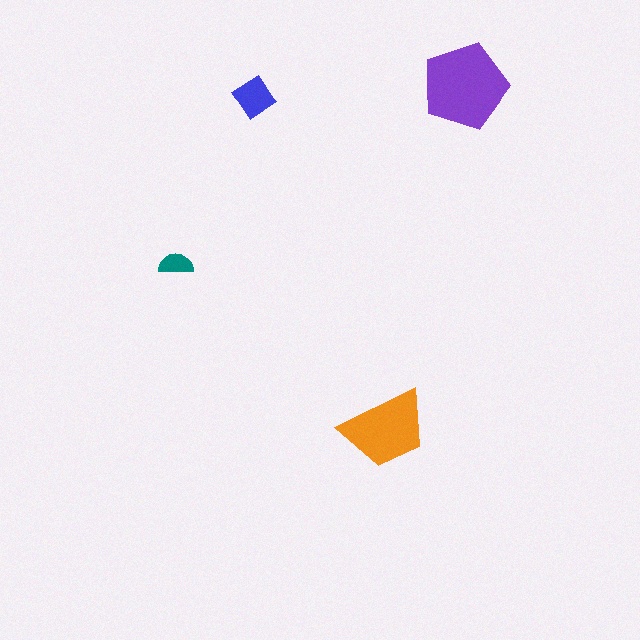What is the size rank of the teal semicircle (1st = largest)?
4th.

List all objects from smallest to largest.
The teal semicircle, the blue diamond, the orange trapezoid, the purple pentagon.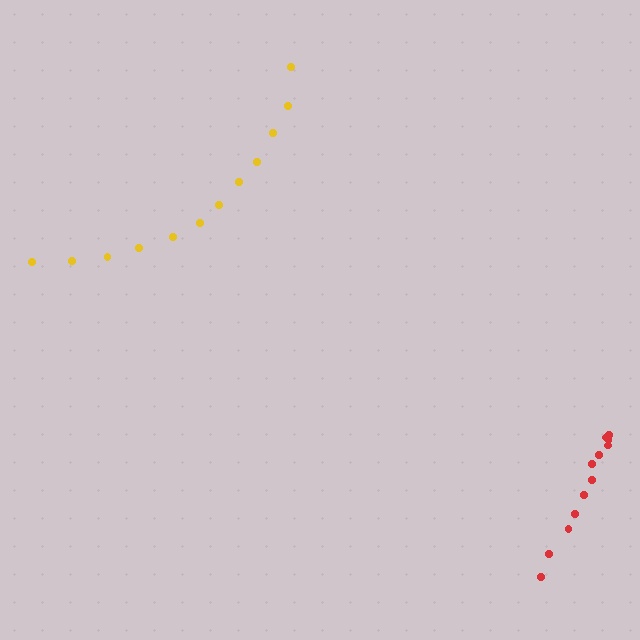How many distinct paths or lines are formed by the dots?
There are 2 distinct paths.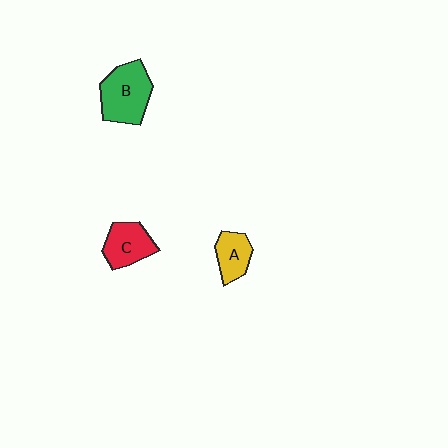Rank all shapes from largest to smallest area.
From largest to smallest: B (green), C (red), A (yellow).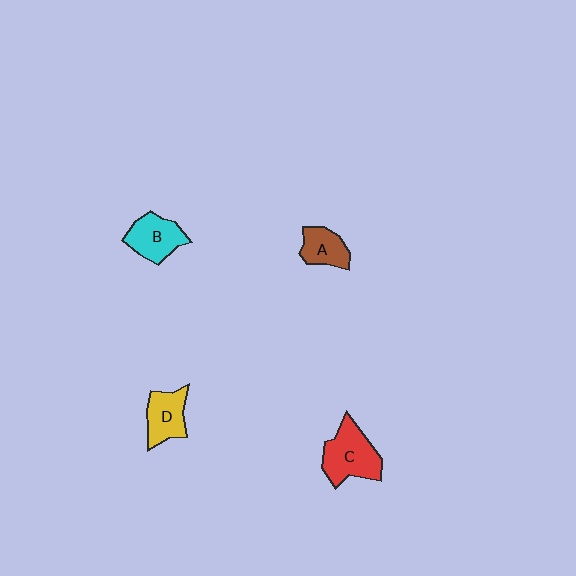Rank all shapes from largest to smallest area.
From largest to smallest: C (red), B (cyan), D (yellow), A (brown).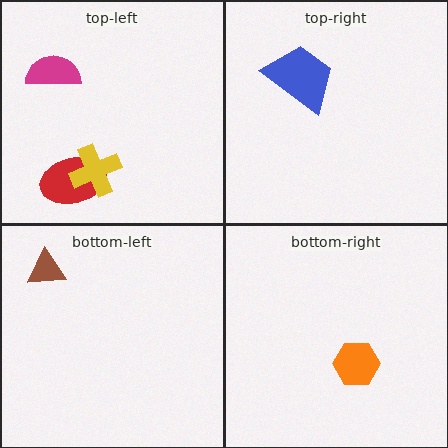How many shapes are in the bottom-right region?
1.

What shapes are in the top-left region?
The magenta semicircle, the red ellipse, the yellow cross.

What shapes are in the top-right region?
The blue trapezoid.